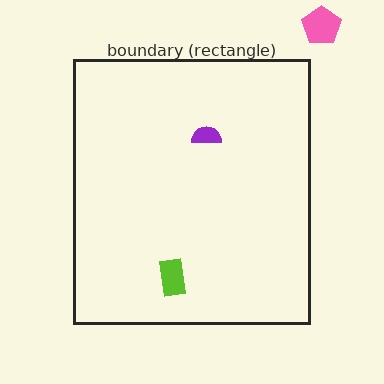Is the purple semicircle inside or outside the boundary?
Inside.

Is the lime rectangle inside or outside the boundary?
Inside.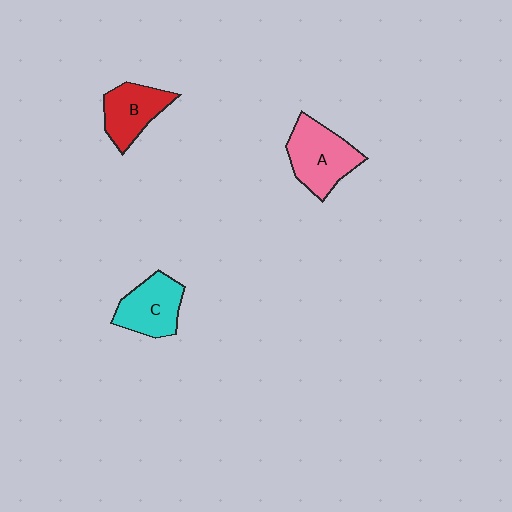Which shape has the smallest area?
Shape B (red).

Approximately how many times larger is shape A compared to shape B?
Approximately 1.3 times.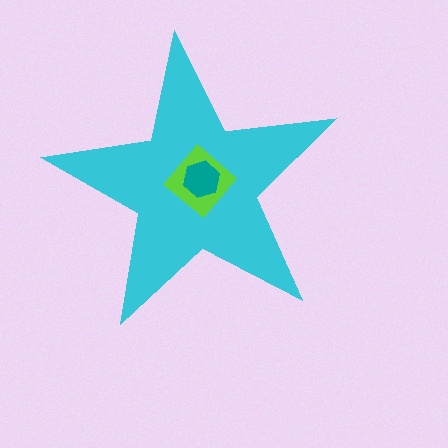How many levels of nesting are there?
3.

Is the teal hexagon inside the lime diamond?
Yes.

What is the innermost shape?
The teal hexagon.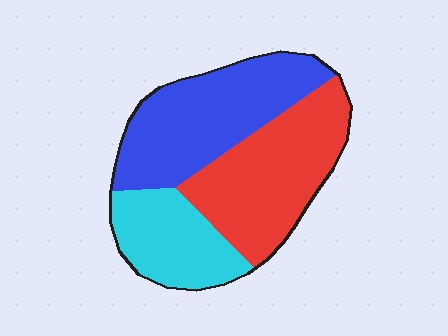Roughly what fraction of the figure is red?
Red takes up between a third and a half of the figure.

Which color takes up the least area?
Cyan, at roughly 25%.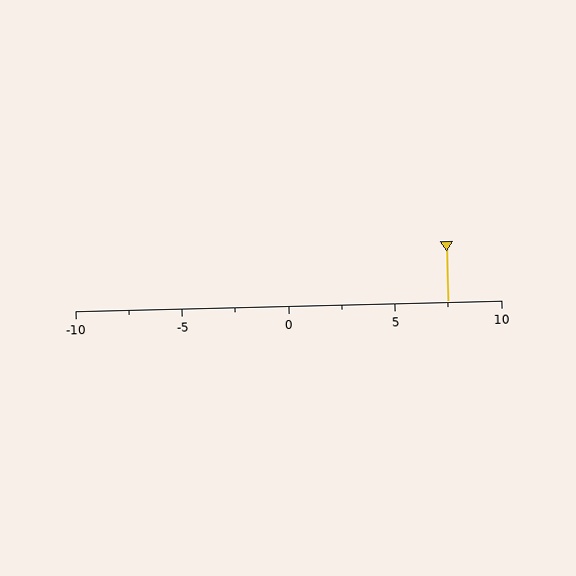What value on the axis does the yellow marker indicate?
The marker indicates approximately 7.5.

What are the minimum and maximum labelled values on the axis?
The axis runs from -10 to 10.